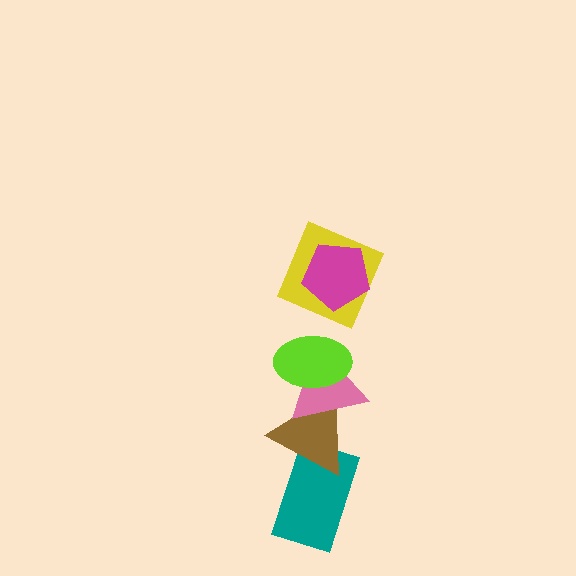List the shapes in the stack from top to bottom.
From top to bottom: the magenta pentagon, the yellow square, the lime ellipse, the pink triangle, the brown triangle, the teal rectangle.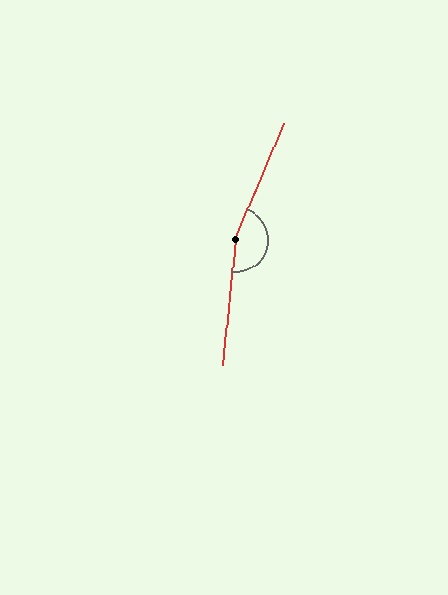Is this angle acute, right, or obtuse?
It is obtuse.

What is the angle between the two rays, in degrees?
Approximately 163 degrees.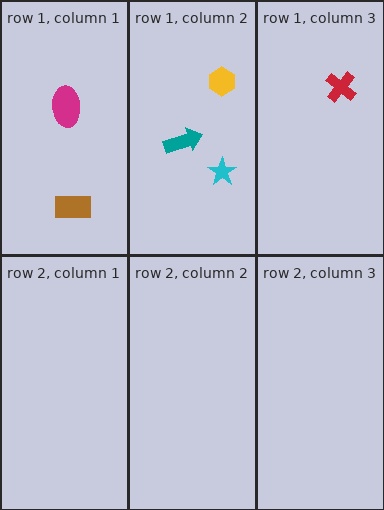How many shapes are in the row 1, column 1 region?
2.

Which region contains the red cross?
The row 1, column 3 region.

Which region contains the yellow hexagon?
The row 1, column 2 region.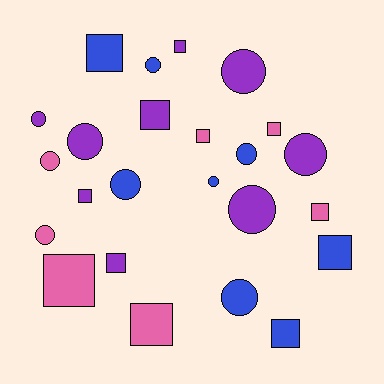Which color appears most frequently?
Purple, with 9 objects.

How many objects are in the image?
There are 24 objects.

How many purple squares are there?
There are 4 purple squares.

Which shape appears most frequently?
Circle, with 12 objects.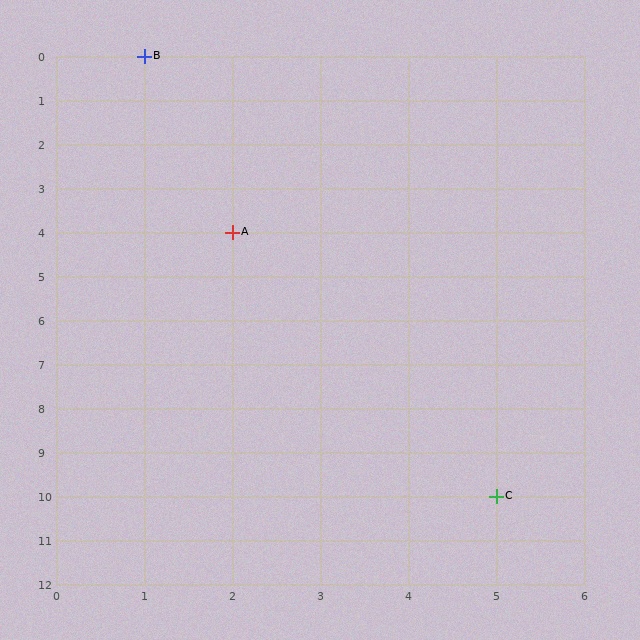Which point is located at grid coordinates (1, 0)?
Point B is at (1, 0).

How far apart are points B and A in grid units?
Points B and A are 1 column and 4 rows apart (about 4.1 grid units diagonally).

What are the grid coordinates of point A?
Point A is at grid coordinates (2, 4).